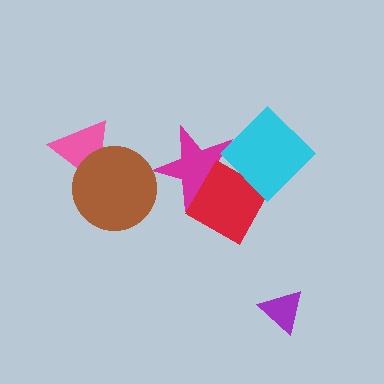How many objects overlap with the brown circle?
1 object overlaps with the brown circle.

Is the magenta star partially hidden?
Yes, it is partially covered by another shape.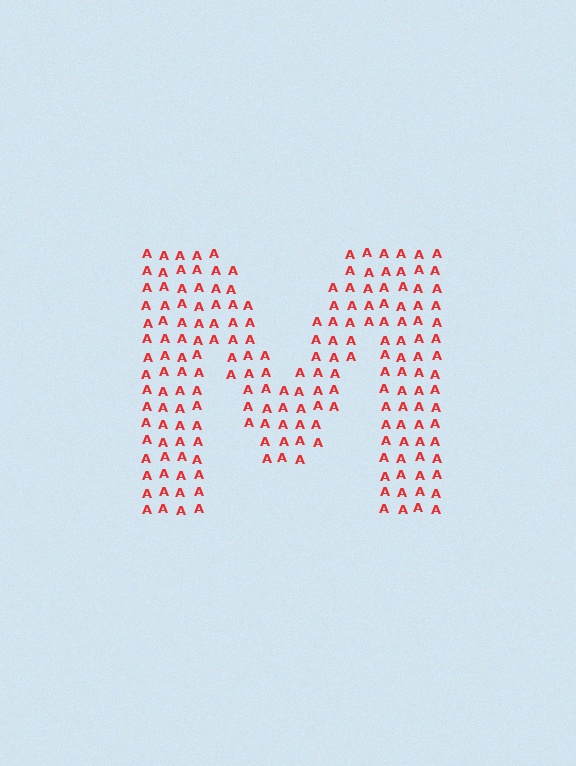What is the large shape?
The large shape is the letter M.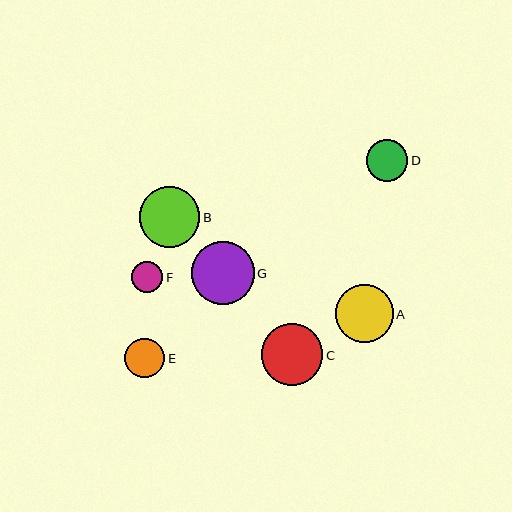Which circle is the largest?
Circle G is the largest with a size of approximately 63 pixels.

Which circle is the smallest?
Circle F is the smallest with a size of approximately 31 pixels.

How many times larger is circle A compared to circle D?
Circle A is approximately 1.4 times the size of circle D.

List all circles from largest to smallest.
From largest to smallest: G, C, B, A, D, E, F.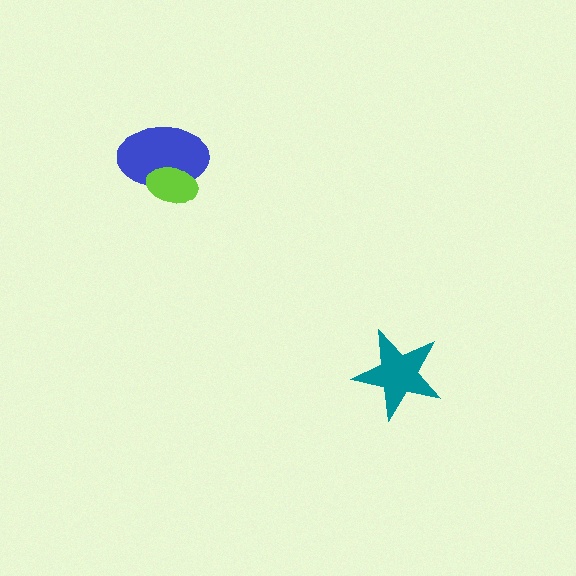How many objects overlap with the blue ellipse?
1 object overlaps with the blue ellipse.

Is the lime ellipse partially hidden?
No, no other shape covers it.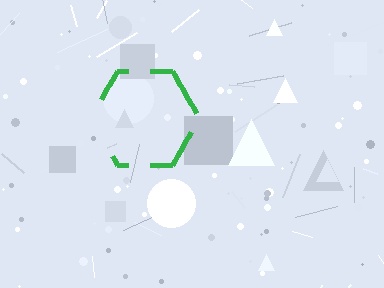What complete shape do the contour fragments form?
The contour fragments form a hexagon.